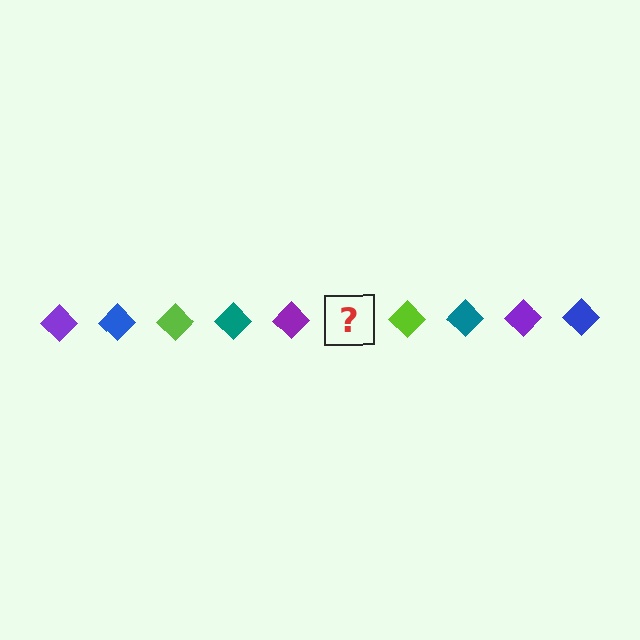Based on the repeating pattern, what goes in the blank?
The blank should be a blue diamond.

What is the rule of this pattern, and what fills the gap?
The rule is that the pattern cycles through purple, blue, lime, teal diamonds. The gap should be filled with a blue diamond.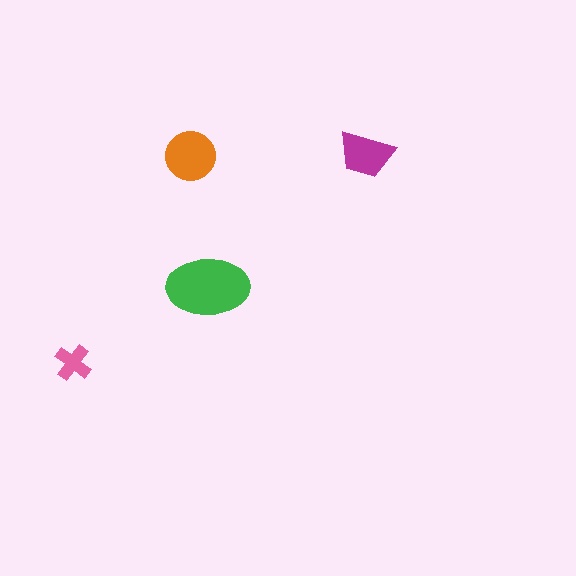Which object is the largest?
The green ellipse.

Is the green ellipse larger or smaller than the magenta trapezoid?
Larger.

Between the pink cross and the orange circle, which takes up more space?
The orange circle.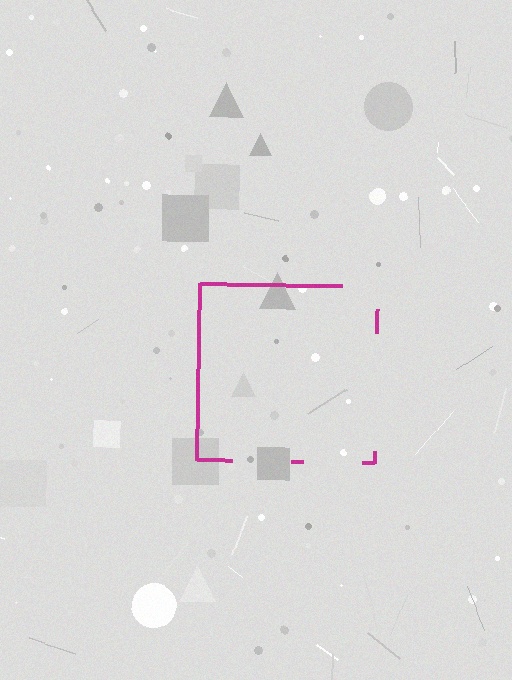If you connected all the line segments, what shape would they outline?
They would outline a square.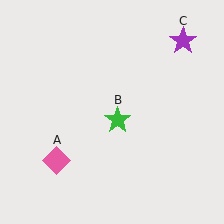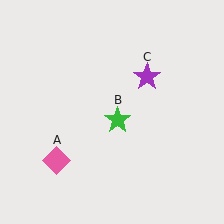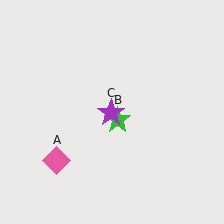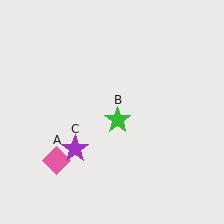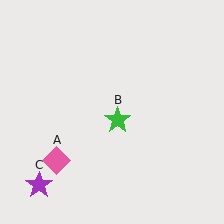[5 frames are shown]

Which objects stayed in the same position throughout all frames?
Pink diamond (object A) and green star (object B) remained stationary.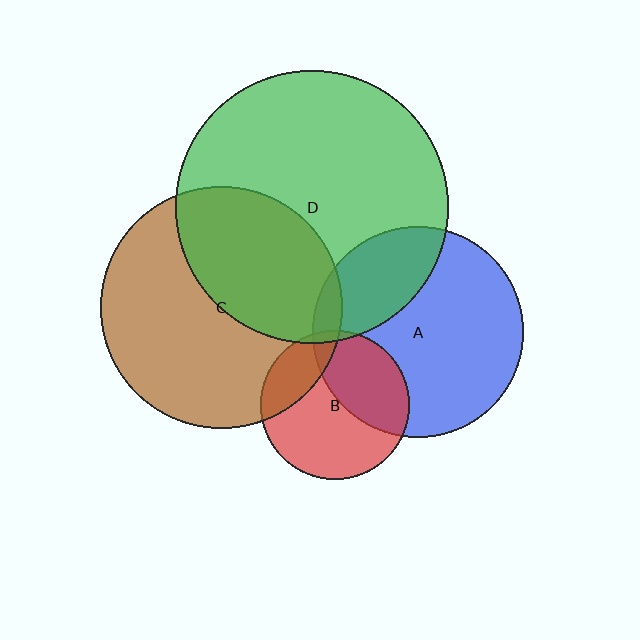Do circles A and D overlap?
Yes.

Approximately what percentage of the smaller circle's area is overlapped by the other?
Approximately 25%.